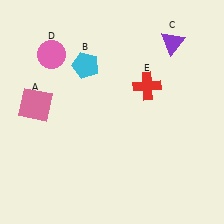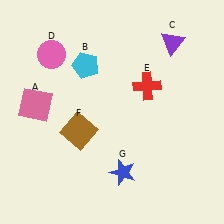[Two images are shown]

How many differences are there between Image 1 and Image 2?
There are 2 differences between the two images.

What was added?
A brown square (F), a blue star (G) were added in Image 2.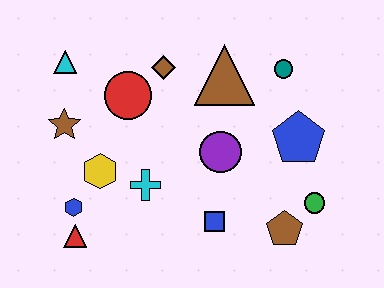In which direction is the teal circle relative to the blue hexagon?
The teal circle is to the right of the blue hexagon.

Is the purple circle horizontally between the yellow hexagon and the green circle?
Yes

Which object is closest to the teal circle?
The brown triangle is closest to the teal circle.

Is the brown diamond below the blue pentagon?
No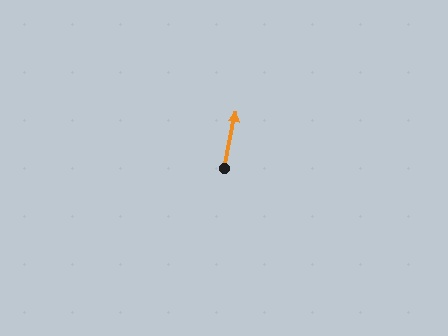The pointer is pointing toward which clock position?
Roughly 12 o'clock.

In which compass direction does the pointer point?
North.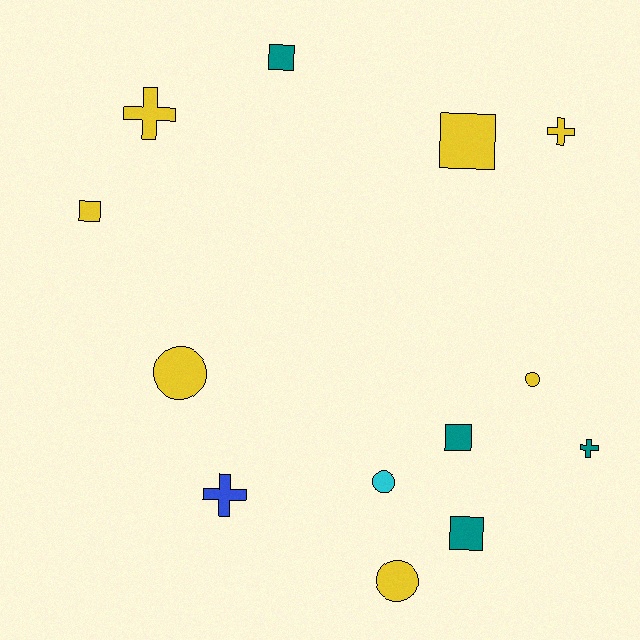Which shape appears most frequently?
Square, with 5 objects.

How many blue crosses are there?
There is 1 blue cross.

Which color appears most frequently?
Yellow, with 7 objects.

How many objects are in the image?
There are 13 objects.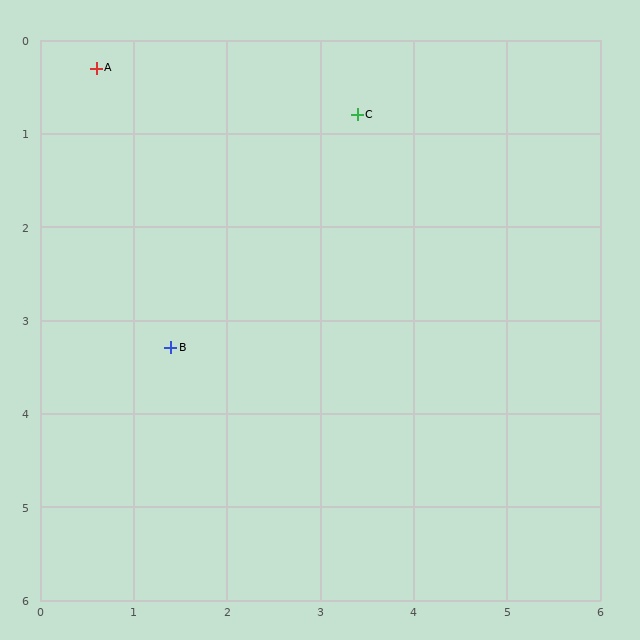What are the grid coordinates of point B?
Point B is at approximately (1.4, 3.3).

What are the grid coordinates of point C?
Point C is at approximately (3.4, 0.8).